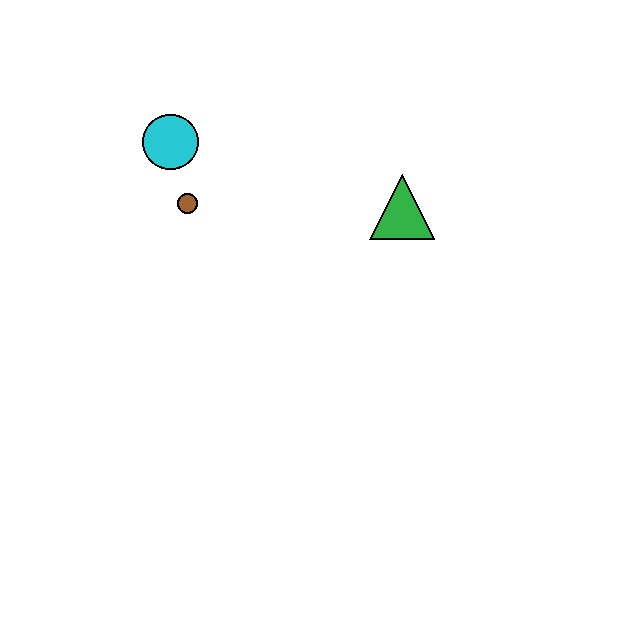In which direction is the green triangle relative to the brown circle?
The green triangle is to the right of the brown circle.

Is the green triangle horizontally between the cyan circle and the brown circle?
No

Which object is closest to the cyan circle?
The brown circle is closest to the cyan circle.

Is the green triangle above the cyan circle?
No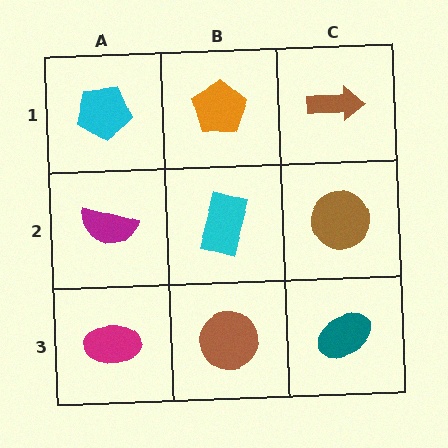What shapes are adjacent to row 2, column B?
An orange pentagon (row 1, column B), a brown circle (row 3, column B), a magenta semicircle (row 2, column A), a brown circle (row 2, column C).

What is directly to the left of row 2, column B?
A magenta semicircle.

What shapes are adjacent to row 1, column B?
A cyan rectangle (row 2, column B), a cyan pentagon (row 1, column A), a brown arrow (row 1, column C).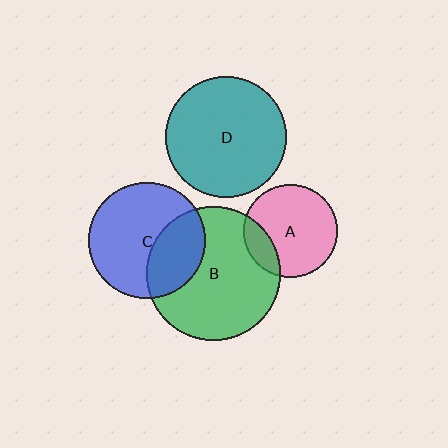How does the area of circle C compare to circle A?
Approximately 1.6 times.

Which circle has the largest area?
Circle B (green).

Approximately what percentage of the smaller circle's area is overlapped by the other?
Approximately 35%.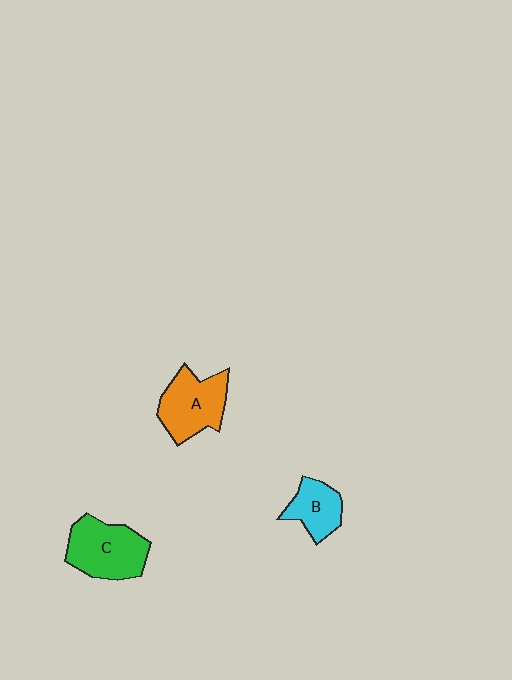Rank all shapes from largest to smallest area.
From largest to smallest: C (green), A (orange), B (cyan).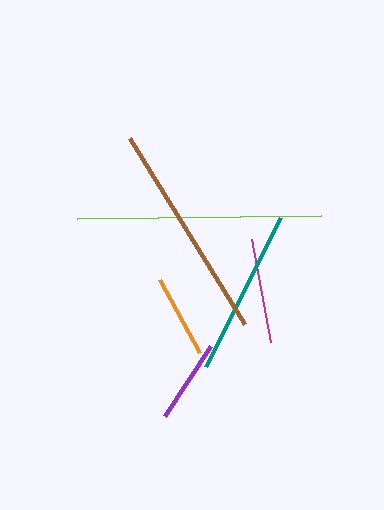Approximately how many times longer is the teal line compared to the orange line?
The teal line is approximately 2.0 times the length of the orange line.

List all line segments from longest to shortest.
From longest to shortest: lime, brown, teal, magenta, purple, orange.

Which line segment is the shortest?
The orange line is the shortest at approximately 83 pixels.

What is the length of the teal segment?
The teal segment is approximately 167 pixels long.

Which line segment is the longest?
The lime line is the longest at approximately 244 pixels.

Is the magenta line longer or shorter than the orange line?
The magenta line is longer than the orange line.